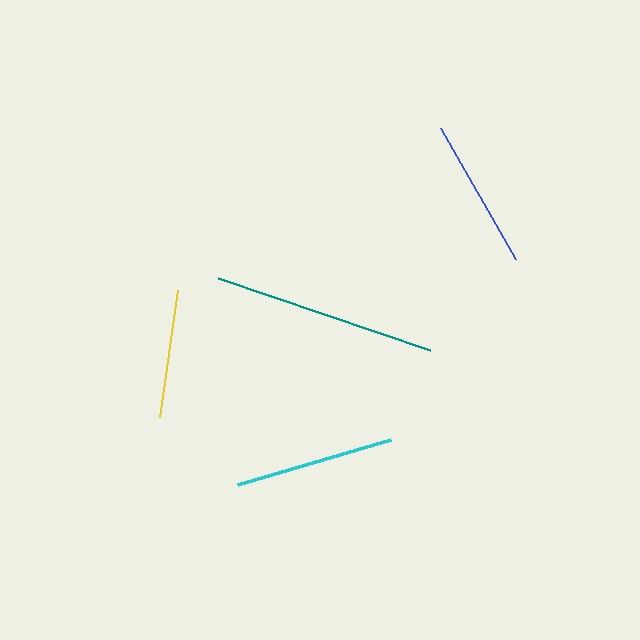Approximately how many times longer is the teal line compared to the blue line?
The teal line is approximately 1.5 times the length of the blue line.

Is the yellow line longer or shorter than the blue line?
The blue line is longer than the yellow line.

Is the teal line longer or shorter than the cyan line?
The teal line is longer than the cyan line.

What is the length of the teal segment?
The teal segment is approximately 224 pixels long.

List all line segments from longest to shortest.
From longest to shortest: teal, cyan, blue, yellow.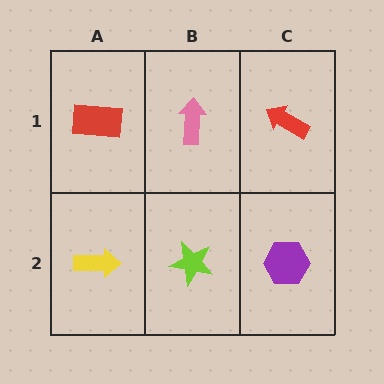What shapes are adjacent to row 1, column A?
A yellow arrow (row 2, column A), a pink arrow (row 1, column B).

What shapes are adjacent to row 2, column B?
A pink arrow (row 1, column B), a yellow arrow (row 2, column A), a purple hexagon (row 2, column C).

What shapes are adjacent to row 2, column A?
A red rectangle (row 1, column A), a lime star (row 2, column B).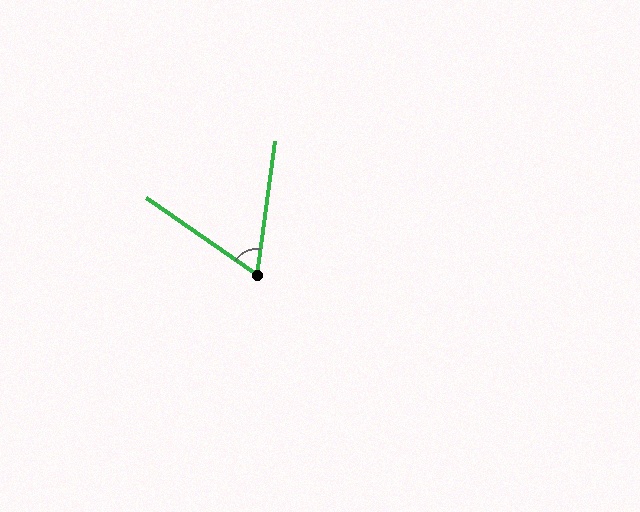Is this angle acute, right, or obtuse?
It is acute.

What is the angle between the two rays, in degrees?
Approximately 63 degrees.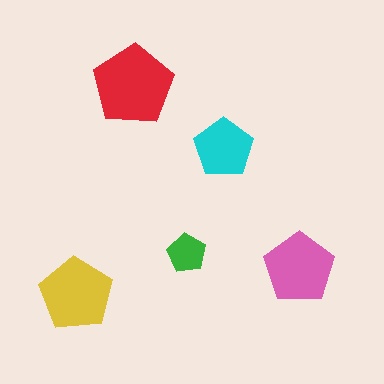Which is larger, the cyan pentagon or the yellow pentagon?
The yellow one.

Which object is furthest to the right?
The pink pentagon is rightmost.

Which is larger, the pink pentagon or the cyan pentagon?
The pink one.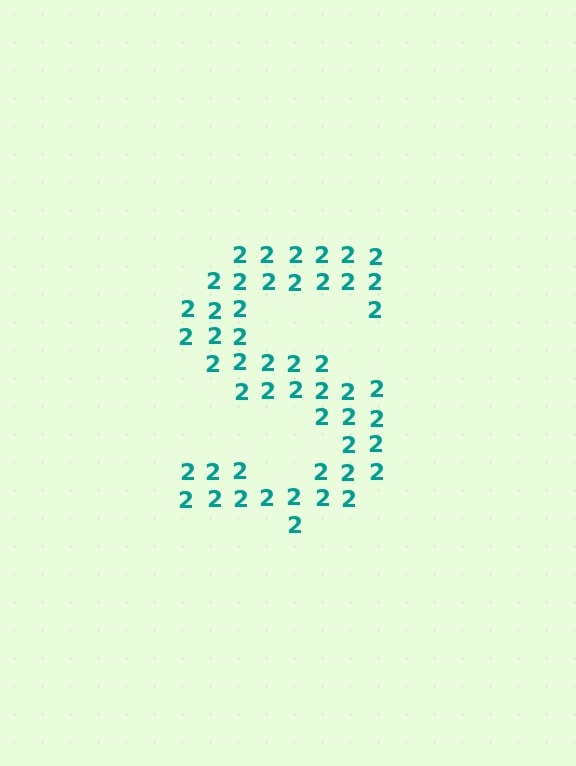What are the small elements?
The small elements are digit 2's.